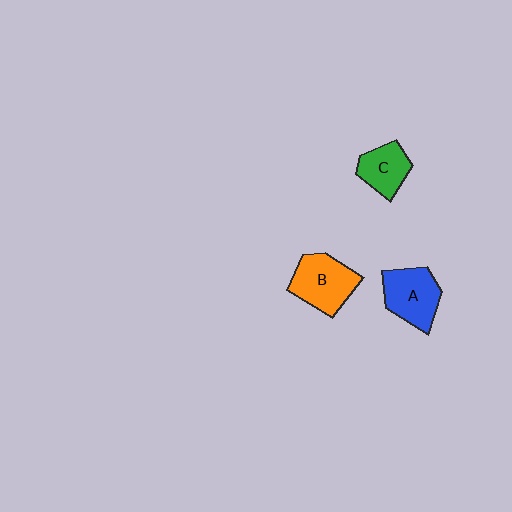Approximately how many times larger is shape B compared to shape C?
Approximately 1.4 times.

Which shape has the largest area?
Shape B (orange).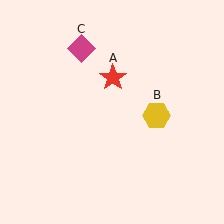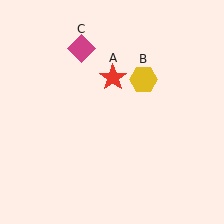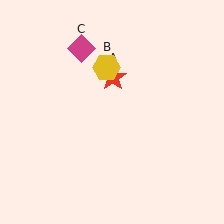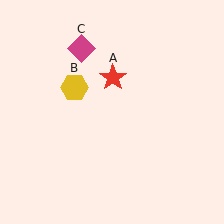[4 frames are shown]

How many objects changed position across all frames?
1 object changed position: yellow hexagon (object B).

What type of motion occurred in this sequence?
The yellow hexagon (object B) rotated counterclockwise around the center of the scene.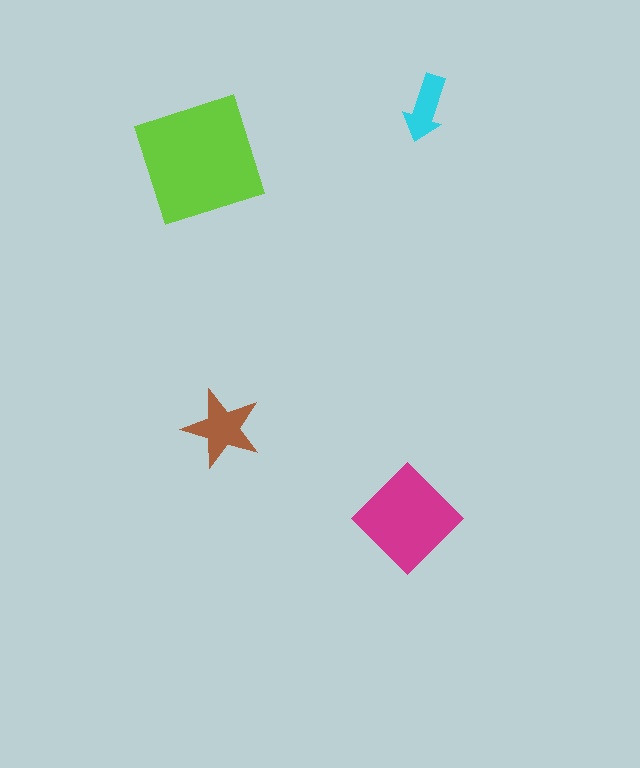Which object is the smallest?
The cyan arrow.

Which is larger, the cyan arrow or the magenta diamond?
The magenta diamond.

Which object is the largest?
The lime square.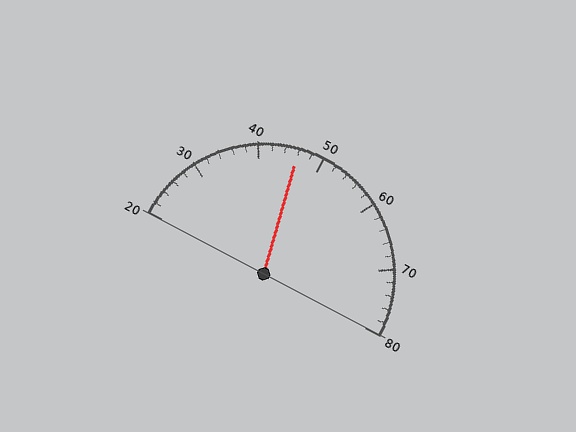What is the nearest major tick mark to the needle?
The nearest major tick mark is 50.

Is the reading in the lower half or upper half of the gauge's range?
The reading is in the lower half of the range (20 to 80).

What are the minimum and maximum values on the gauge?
The gauge ranges from 20 to 80.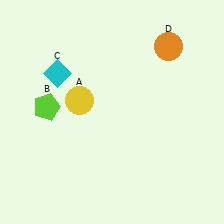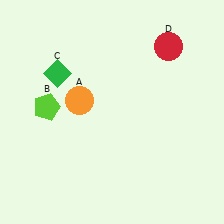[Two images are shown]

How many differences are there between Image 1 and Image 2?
There are 3 differences between the two images.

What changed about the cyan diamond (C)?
In Image 1, C is cyan. In Image 2, it changed to green.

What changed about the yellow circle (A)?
In Image 1, A is yellow. In Image 2, it changed to orange.